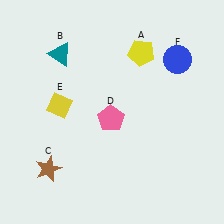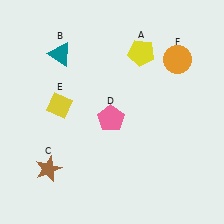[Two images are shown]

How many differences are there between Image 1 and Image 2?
There is 1 difference between the two images.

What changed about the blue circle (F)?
In Image 1, F is blue. In Image 2, it changed to orange.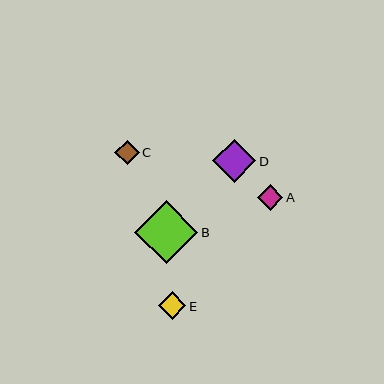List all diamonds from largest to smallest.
From largest to smallest: B, D, E, A, C.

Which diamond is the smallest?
Diamond C is the smallest with a size of approximately 24 pixels.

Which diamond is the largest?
Diamond B is the largest with a size of approximately 63 pixels.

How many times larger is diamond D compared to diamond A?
Diamond D is approximately 1.7 times the size of diamond A.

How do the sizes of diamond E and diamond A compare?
Diamond E and diamond A are approximately the same size.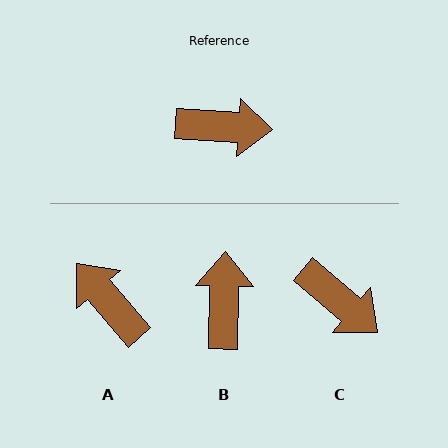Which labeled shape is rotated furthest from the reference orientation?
A, about 134 degrees away.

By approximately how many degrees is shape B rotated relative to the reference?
Approximately 92 degrees counter-clockwise.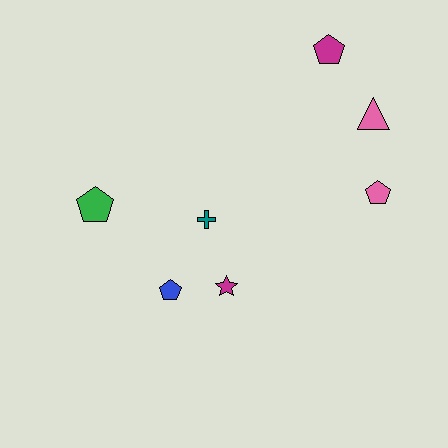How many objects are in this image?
There are 7 objects.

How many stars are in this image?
There is 1 star.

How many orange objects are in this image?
There are no orange objects.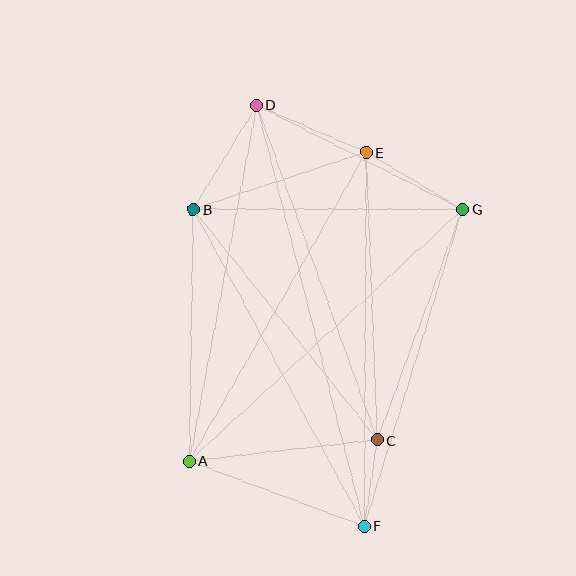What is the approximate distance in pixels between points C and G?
The distance between C and G is approximately 246 pixels.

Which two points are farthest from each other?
Points D and F are farthest from each other.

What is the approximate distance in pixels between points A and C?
The distance between A and C is approximately 189 pixels.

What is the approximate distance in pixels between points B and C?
The distance between B and C is approximately 294 pixels.